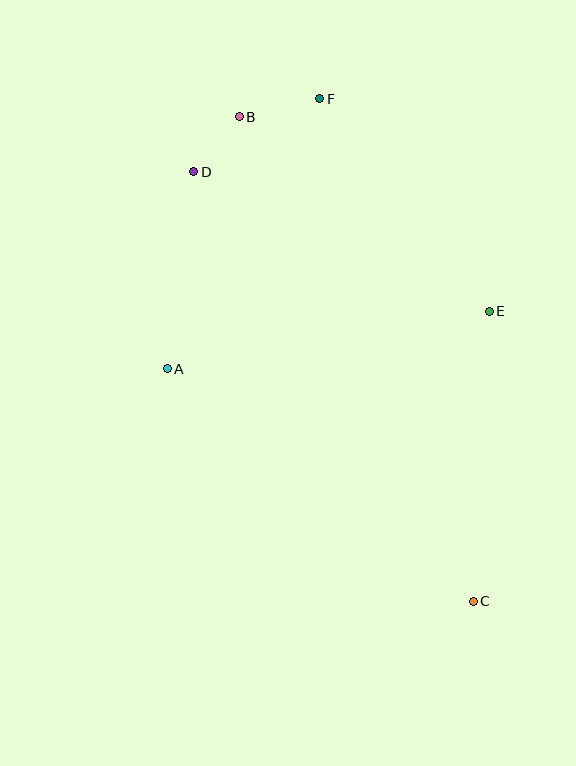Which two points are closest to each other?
Points B and D are closest to each other.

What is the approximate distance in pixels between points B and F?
The distance between B and F is approximately 82 pixels.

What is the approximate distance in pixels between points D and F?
The distance between D and F is approximately 146 pixels.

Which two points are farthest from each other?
Points B and C are farthest from each other.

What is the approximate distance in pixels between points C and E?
The distance between C and E is approximately 291 pixels.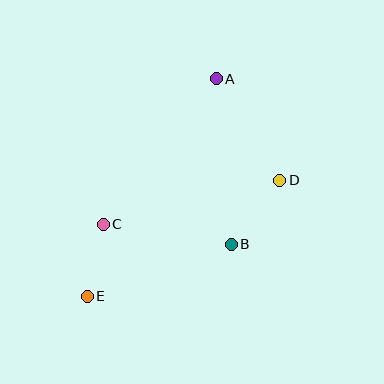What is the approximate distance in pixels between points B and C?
The distance between B and C is approximately 129 pixels.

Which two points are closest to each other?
Points C and E are closest to each other.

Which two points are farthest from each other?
Points A and E are farthest from each other.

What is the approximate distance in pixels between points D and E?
The distance between D and E is approximately 225 pixels.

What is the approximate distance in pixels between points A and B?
The distance between A and B is approximately 166 pixels.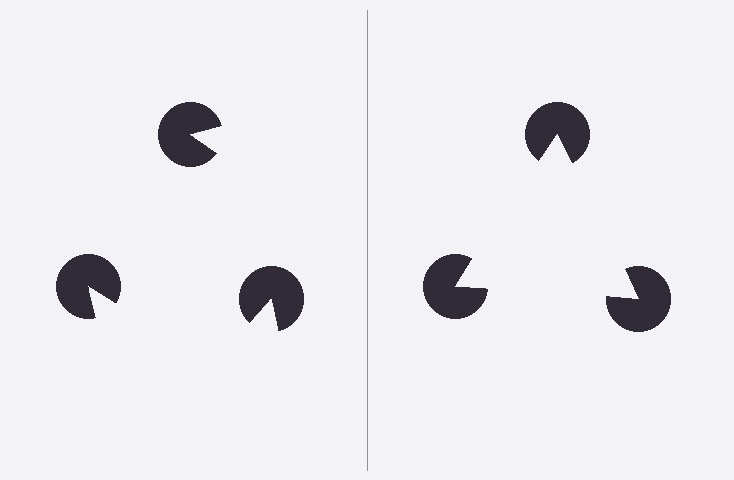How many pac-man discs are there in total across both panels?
6 — 3 on each side.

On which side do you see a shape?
An illusory triangle appears on the right side. On the left side the wedge cuts are rotated, so no coherent shape forms.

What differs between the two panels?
The pac-man discs are positioned identically on both sides; only the wedge orientations differ. On the right they align to a triangle; on the left they are misaligned.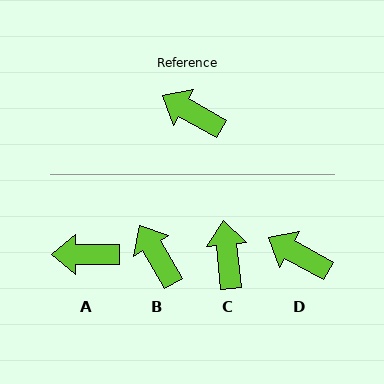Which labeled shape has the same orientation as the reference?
D.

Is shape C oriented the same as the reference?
No, it is off by about 55 degrees.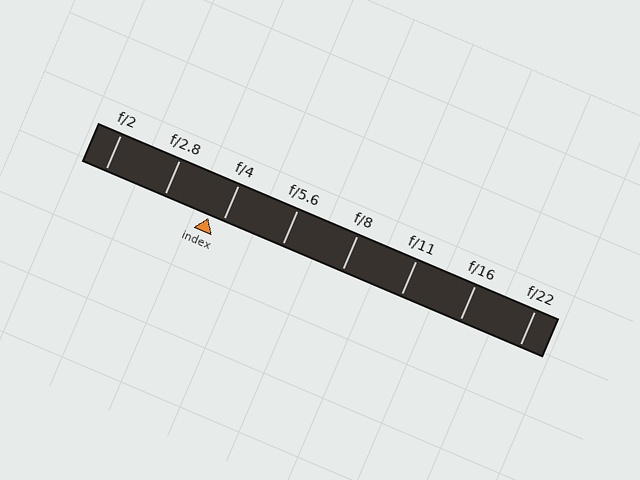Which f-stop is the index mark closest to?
The index mark is closest to f/4.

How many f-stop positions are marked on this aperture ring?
There are 8 f-stop positions marked.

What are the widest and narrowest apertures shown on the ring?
The widest aperture shown is f/2 and the narrowest is f/22.